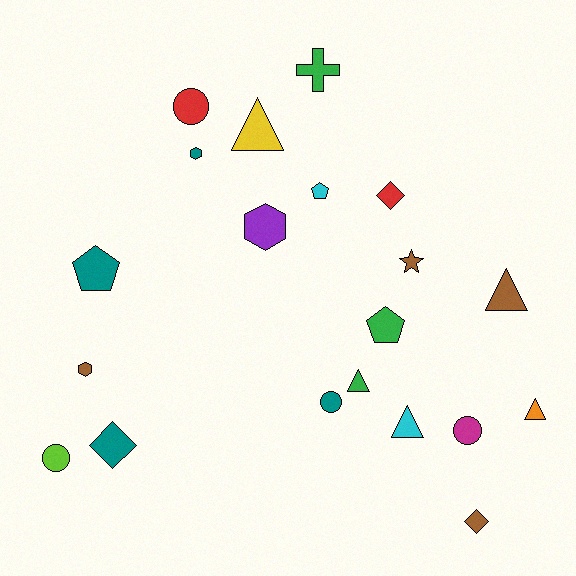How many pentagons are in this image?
There are 3 pentagons.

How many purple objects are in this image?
There is 1 purple object.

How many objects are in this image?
There are 20 objects.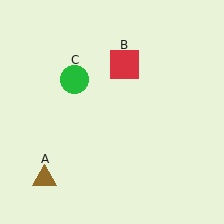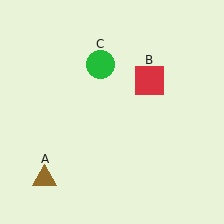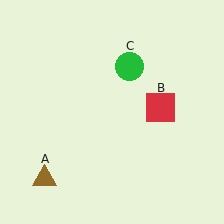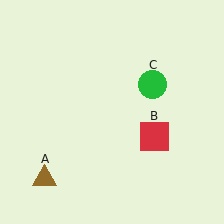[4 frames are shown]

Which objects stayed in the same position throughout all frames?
Brown triangle (object A) remained stationary.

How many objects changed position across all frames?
2 objects changed position: red square (object B), green circle (object C).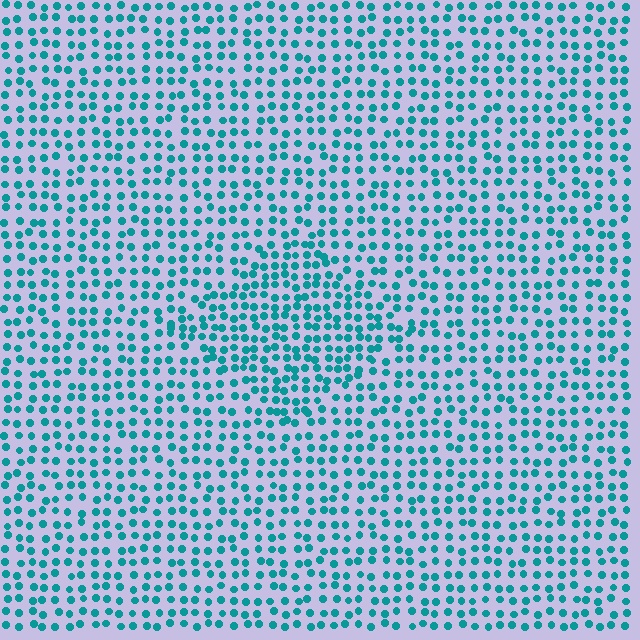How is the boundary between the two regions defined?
The boundary is defined by a change in element density (approximately 1.5x ratio). All elements are the same color, size, and shape.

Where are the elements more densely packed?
The elements are more densely packed inside the diamond boundary.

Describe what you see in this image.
The image contains small teal elements arranged at two different densities. A diamond-shaped region is visible where the elements are more densely packed than the surrounding area.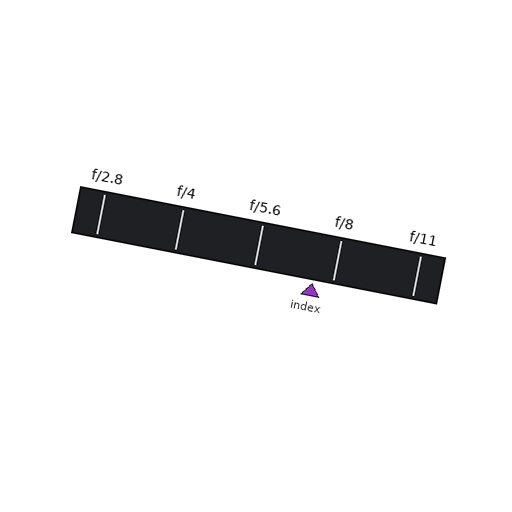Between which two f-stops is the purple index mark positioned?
The index mark is between f/5.6 and f/8.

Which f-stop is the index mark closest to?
The index mark is closest to f/8.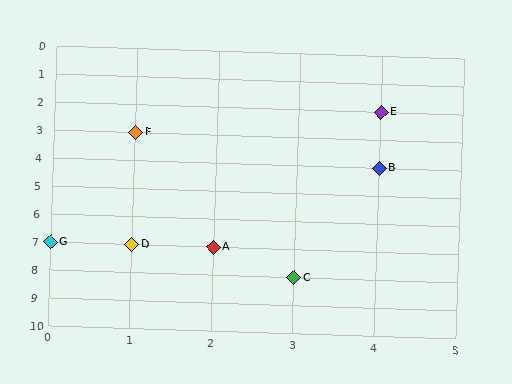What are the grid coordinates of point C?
Point C is at grid coordinates (3, 8).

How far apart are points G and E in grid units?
Points G and E are 4 columns and 5 rows apart (about 6.4 grid units diagonally).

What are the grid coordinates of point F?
Point F is at grid coordinates (1, 3).